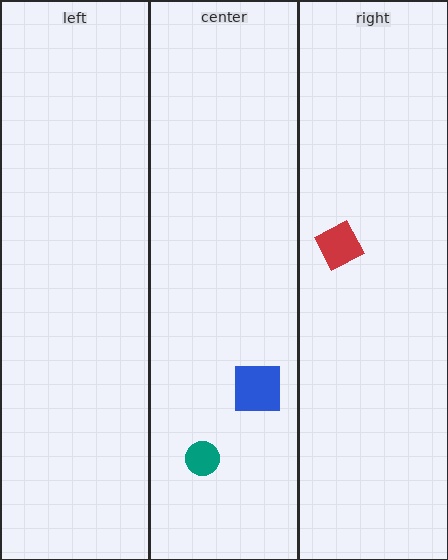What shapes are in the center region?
The blue square, the teal circle.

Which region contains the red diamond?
The right region.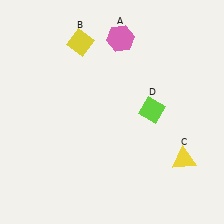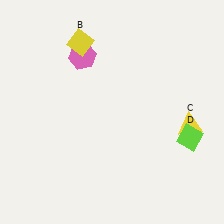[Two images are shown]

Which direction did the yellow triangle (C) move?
The yellow triangle (C) moved up.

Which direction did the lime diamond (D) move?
The lime diamond (D) moved right.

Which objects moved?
The objects that moved are: the pink hexagon (A), the yellow triangle (C), the lime diamond (D).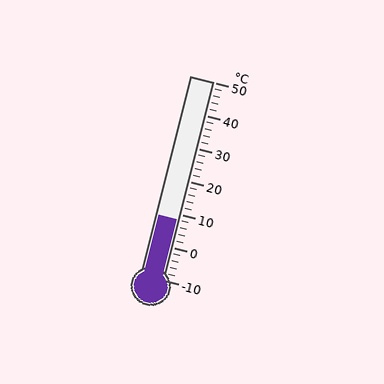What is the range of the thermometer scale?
The thermometer scale ranges from -10°C to 50°C.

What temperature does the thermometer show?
The thermometer shows approximately 8°C.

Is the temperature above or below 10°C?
The temperature is below 10°C.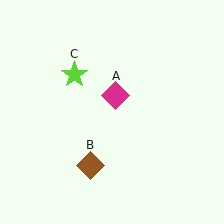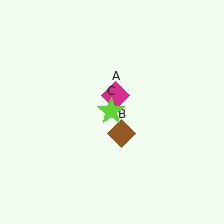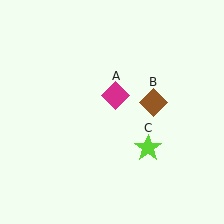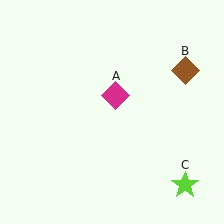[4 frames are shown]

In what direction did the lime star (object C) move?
The lime star (object C) moved down and to the right.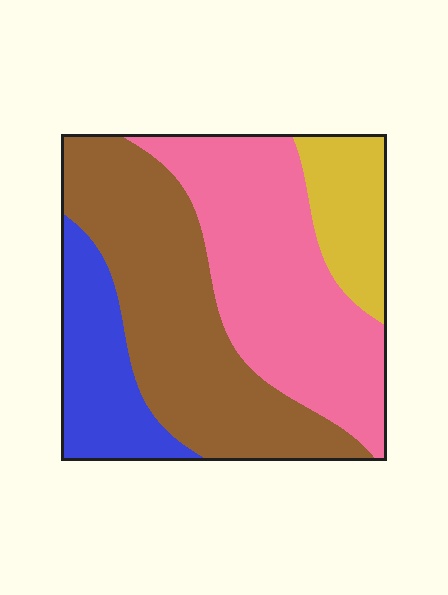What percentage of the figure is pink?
Pink takes up between a quarter and a half of the figure.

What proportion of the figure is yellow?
Yellow takes up about one eighth (1/8) of the figure.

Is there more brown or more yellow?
Brown.